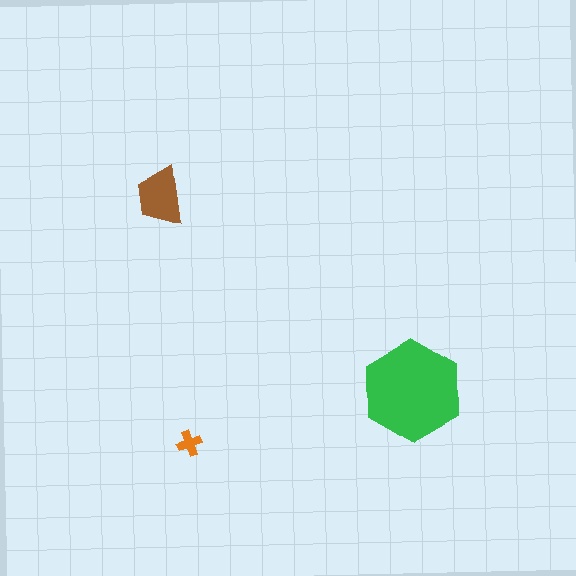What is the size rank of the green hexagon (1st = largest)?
1st.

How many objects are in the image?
There are 3 objects in the image.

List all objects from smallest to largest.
The orange cross, the brown trapezoid, the green hexagon.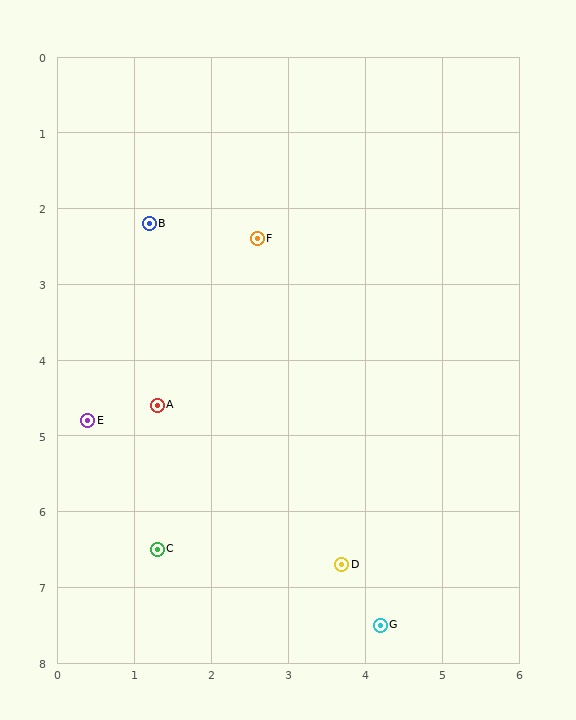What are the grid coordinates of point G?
Point G is at approximately (4.2, 7.5).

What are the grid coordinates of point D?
Point D is at approximately (3.7, 6.7).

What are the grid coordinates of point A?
Point A is at approximately (1.3, 4.6).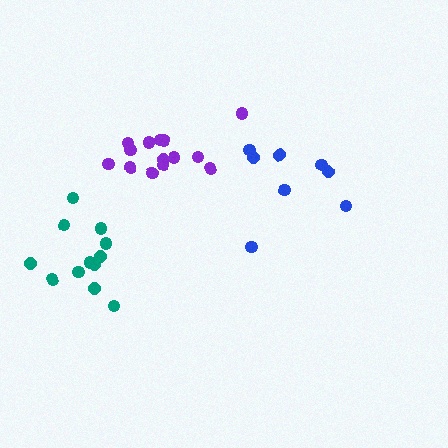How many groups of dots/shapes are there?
There are 3 groups.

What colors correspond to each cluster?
The clusters are colored: blue, purple, teal.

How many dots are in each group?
Group 1: 8 dots, Group 2: 14 dots, Group 3: 12 dots (34 total).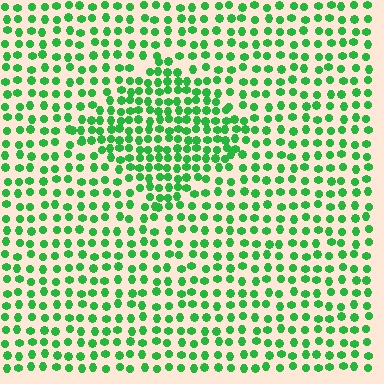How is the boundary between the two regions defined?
The boundary is defined by a change in element density (approximately 1.7x ratio). All elements are the same color, size, and shape.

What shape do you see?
I see a diamond.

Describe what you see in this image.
The image contains small green elements arranged at two different densities. A diamond-shaped region is visible where the elements are more densely packed than the surrounding area.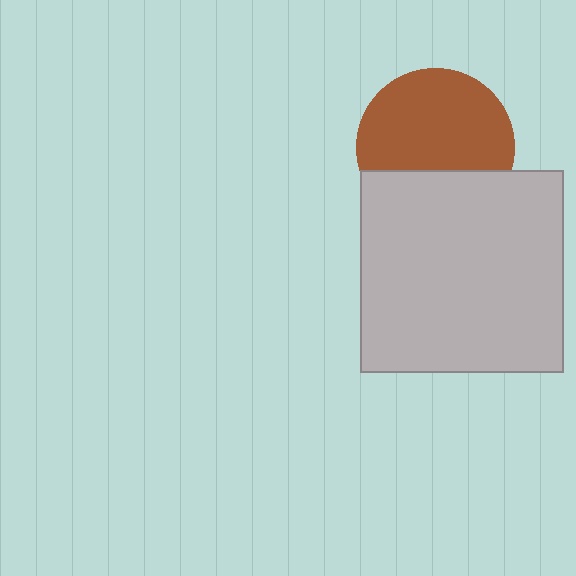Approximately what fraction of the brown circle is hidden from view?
Roughly 33% of the brown circle is hidden behind the light gray square.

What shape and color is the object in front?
The object in front is a light gray square.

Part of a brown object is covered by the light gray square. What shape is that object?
It is a circle.